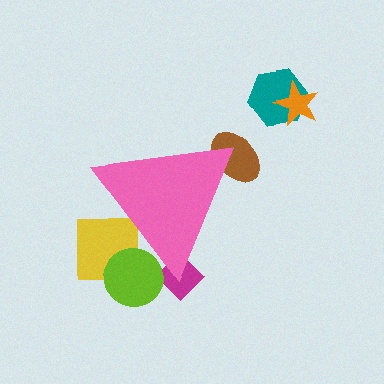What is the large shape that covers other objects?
A pink triangle.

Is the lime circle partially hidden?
Yes, the lime circle is partially hidden behind the pink triangle.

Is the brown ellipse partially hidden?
Yes, the brown ellipse is partially hidden behind the pink triangle.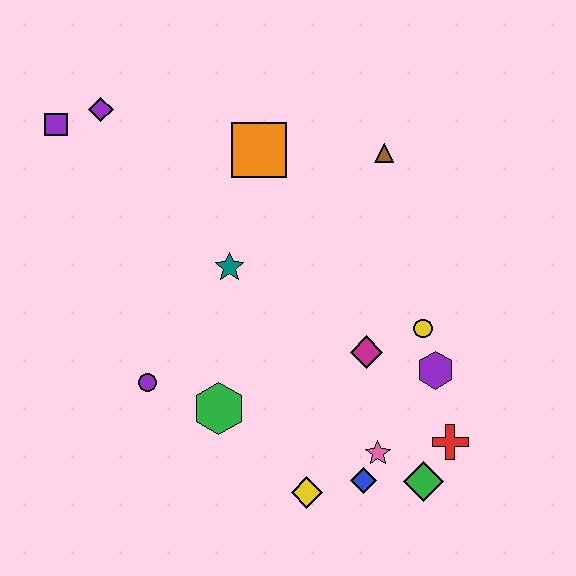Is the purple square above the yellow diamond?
Yes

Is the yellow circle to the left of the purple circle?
No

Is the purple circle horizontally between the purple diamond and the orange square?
Yes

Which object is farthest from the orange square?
The green diamond is farthest from the orange square.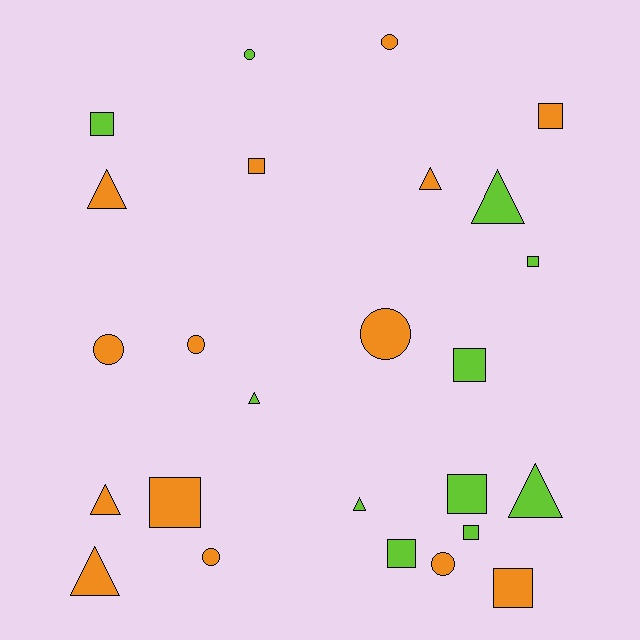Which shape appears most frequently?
Square, with 10 objects.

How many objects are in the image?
There are 25 objects.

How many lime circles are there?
There is 1 lime circle.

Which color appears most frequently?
Orange, with 14 objects.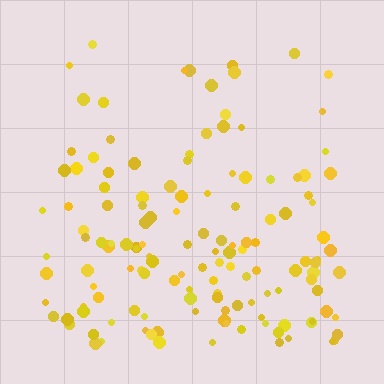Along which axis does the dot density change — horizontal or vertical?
Vertical.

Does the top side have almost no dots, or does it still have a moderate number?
Still a moderate number, just noticeably fewer than the bottom.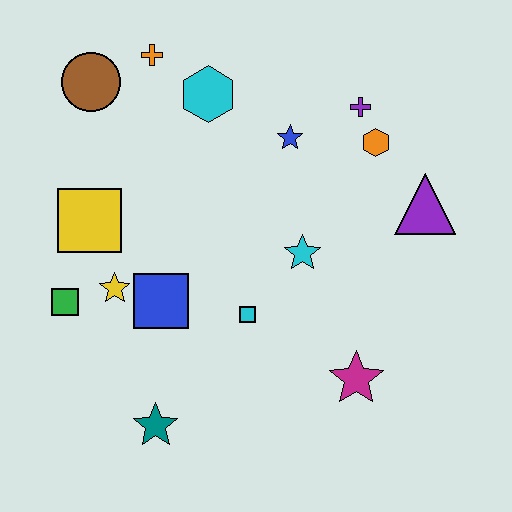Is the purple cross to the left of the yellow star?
No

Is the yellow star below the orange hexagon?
Yes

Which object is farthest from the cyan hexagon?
The teal star is farthest from the cyan hexagon.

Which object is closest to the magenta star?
The cyan square is closest to the magenta star.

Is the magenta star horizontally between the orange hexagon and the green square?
Yes